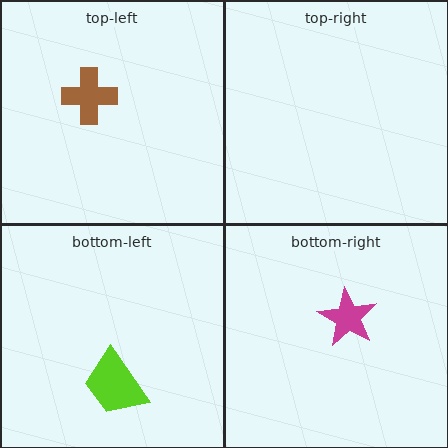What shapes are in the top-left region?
The brown cross.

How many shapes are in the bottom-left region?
1.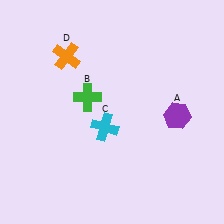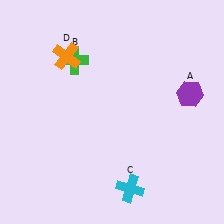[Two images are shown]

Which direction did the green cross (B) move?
The green cross (B) moved up.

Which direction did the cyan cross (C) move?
The cyan cross (C) moved down.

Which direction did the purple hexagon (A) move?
The purple hexagon (A) moved up.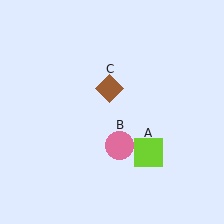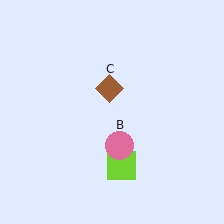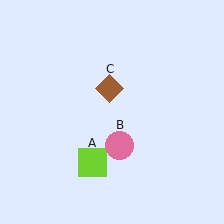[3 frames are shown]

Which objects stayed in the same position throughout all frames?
Pink circle (object B) and brown diamond (object C) remained stationary.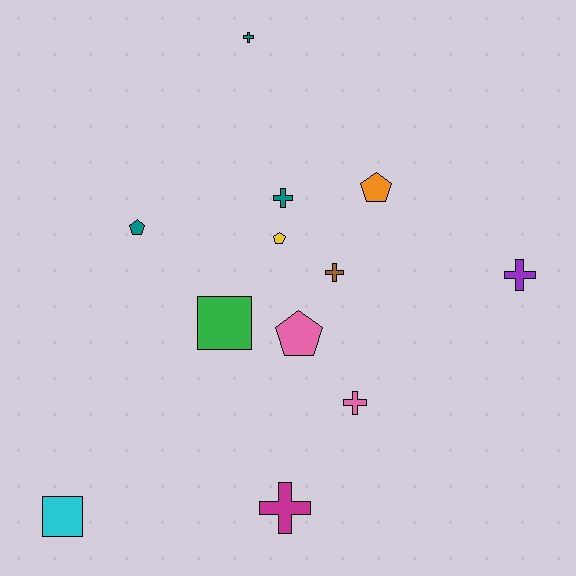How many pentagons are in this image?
There are 4 pentagons.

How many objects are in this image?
There are 12 objects.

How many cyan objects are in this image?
There is 1 cyan object.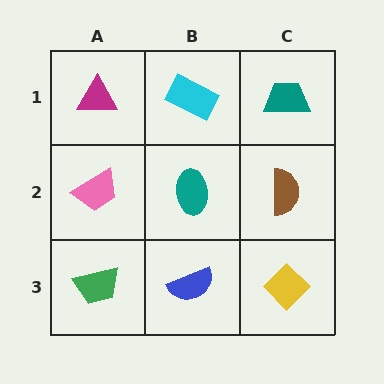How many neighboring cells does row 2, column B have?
4.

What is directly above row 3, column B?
A teal ellipse.